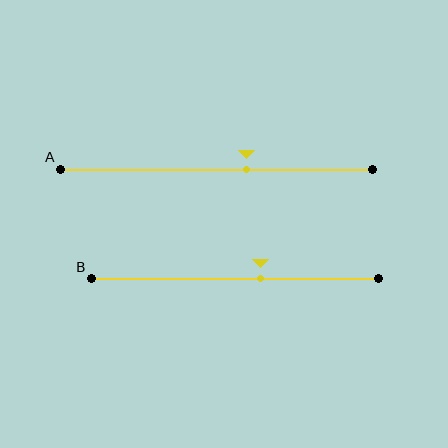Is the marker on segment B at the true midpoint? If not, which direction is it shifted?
No, the marker on segment B is shifted to the right by about 9% of the segment length.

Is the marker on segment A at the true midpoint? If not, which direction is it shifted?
No, the marker on segment A is shifted to the right by about 10% of the segment length.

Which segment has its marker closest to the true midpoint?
Segment B has its marker closest to the true midpoint.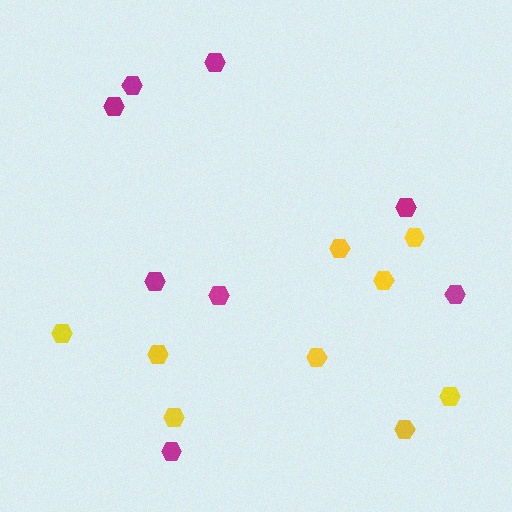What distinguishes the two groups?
There are 2 groups: one group of yellow hexagons (9) and one group of magenta hexagons (8).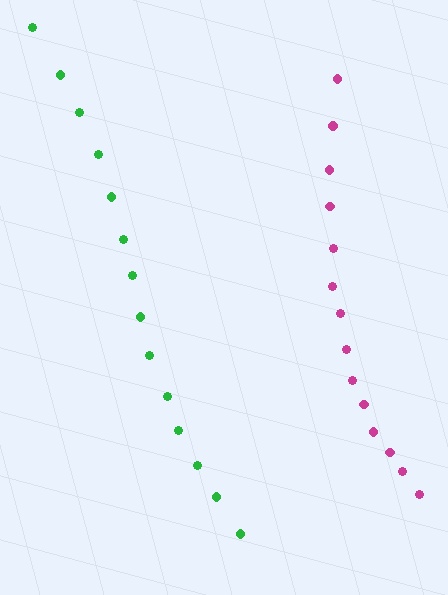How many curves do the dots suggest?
There are 2 distinct paths.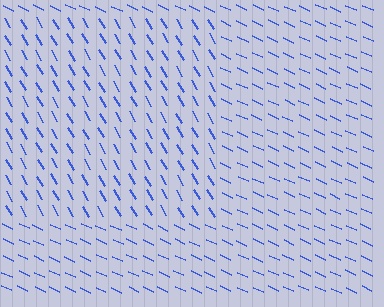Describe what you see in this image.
The image is filled with small blue line segments. A rectangle region in the image has lines oriented differently from the surrounding lines, creating a visible texture boundary.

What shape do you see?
I see a rectangle.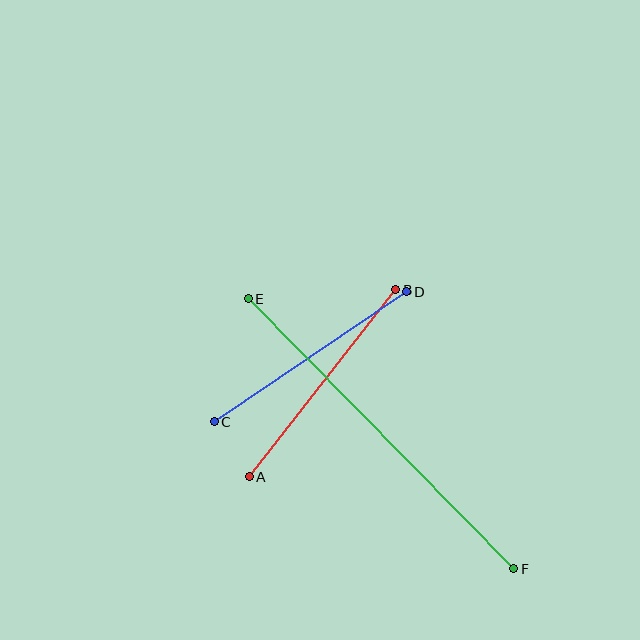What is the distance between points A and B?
The distance is approximately 237 pixels.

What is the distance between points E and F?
The distance is approximately 379 pixels.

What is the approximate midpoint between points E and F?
The midpoint is at approximately (381, 434) pixels.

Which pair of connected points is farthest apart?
Points E and F are farthest apart.